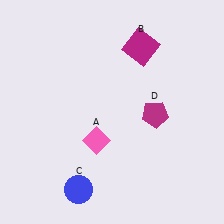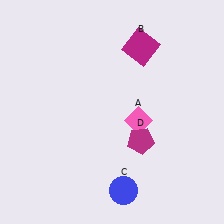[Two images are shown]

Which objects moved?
The objects that moved are: the pink diamond (A), the blue circle (C), the magenta pentagon (D).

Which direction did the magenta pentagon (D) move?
The magenta pentagon (D) moved down.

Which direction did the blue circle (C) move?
The blue circle (C) moved right.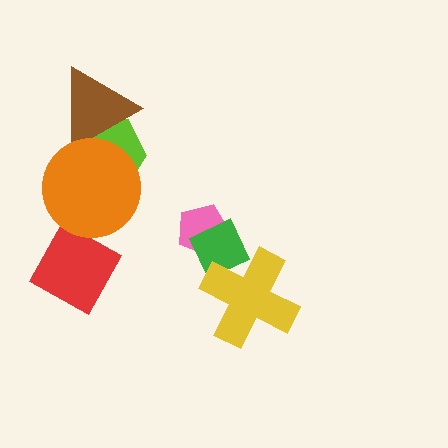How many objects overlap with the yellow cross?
1 object overlaps with the yellow cross.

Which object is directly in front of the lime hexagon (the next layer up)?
The brown triangle is directly in front of the lime hexagon.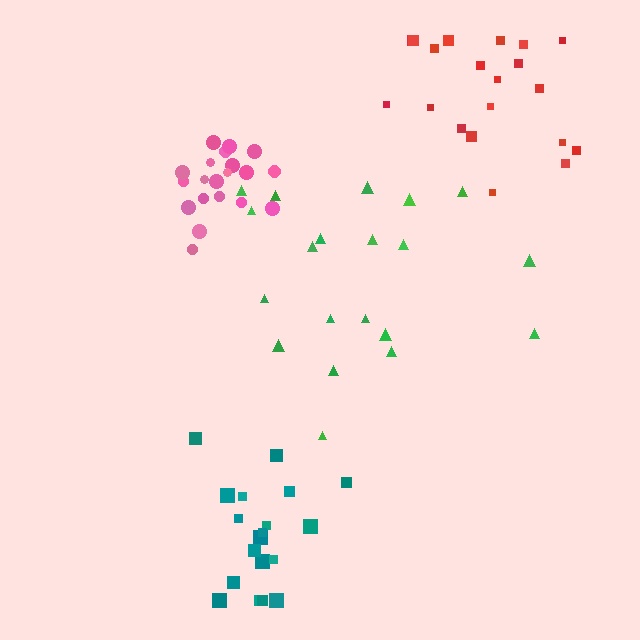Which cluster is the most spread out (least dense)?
Green.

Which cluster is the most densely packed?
Pink.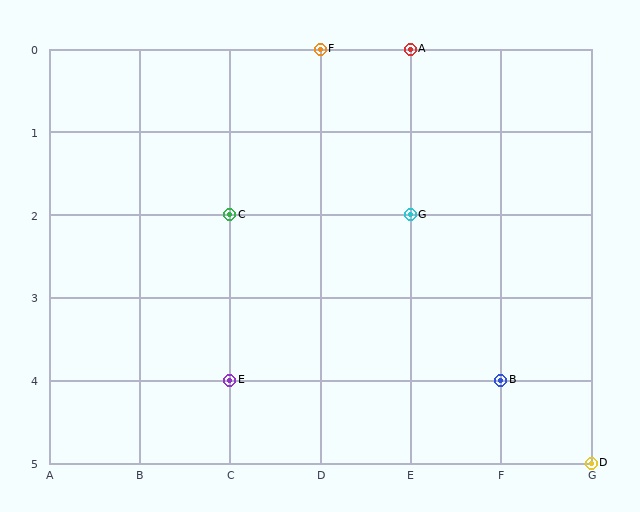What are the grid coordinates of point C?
Point C is at grid coordinates (C, 2).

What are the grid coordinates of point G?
Point G is at grid coordinates (E, 2).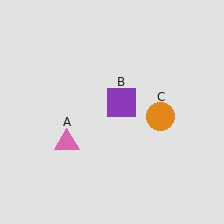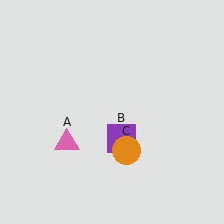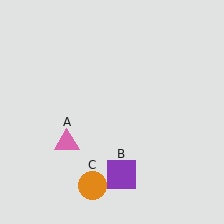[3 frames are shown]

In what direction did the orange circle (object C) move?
The orange circle (object C) moved down and to the left.